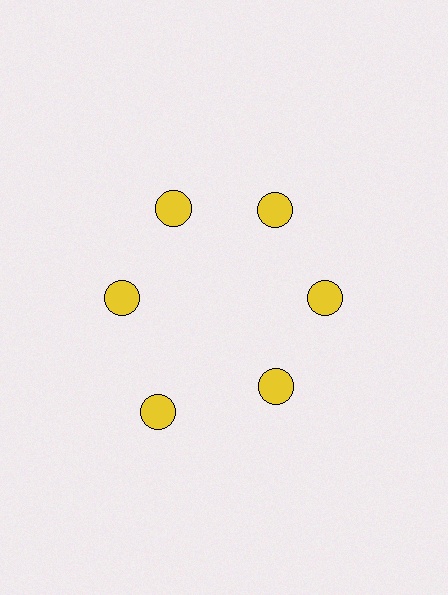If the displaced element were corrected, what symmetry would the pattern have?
It would have 6-fold rotational symmetry — the pattern would map onto itself every 60 degrees.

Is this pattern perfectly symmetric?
No. The 6 yellow circles are arranged in a ring, but one element near the 7 o'clock position is pushed outward from the center, breaking the 6-fold rotational symmetry.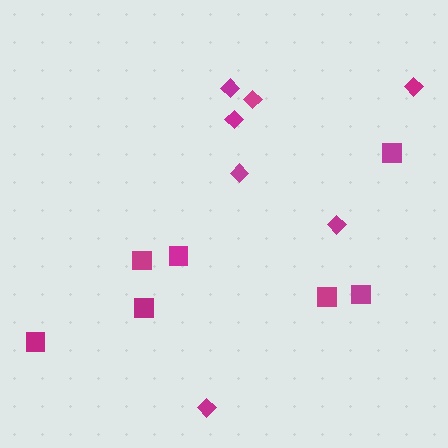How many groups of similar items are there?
There are 2 groups: one group of diamonds (7) and one group of squares (7).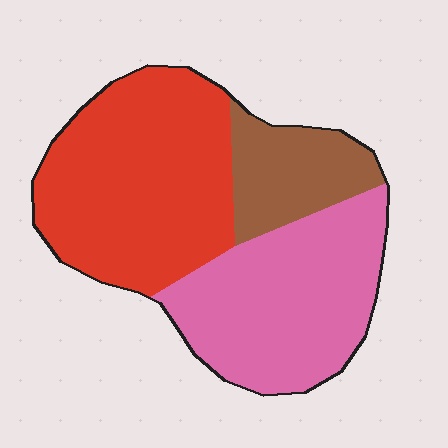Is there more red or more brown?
Red.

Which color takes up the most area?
Red, at roughly 45%.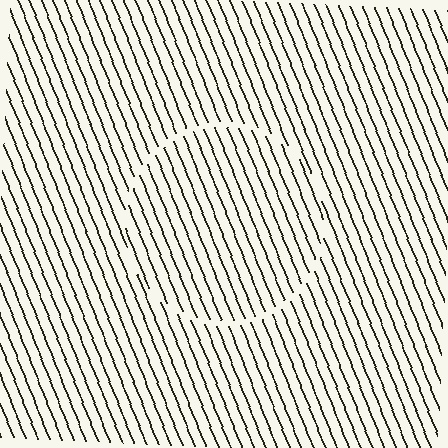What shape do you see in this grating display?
An illusory circle. The interior of the shape contains the same grating, shifted by half a period — the contour is defined by the phase discontinuity where line-ends from the inner and outer gratings abut.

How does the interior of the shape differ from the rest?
The interior of the shape contains the same grating, shifted by half a period — the contour is defined by the phase discontinuity where line-ends from the inner and outer gratings abut.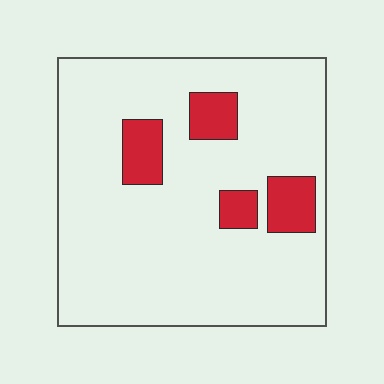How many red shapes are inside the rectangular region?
4.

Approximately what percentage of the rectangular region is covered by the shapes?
Approximately 15%.